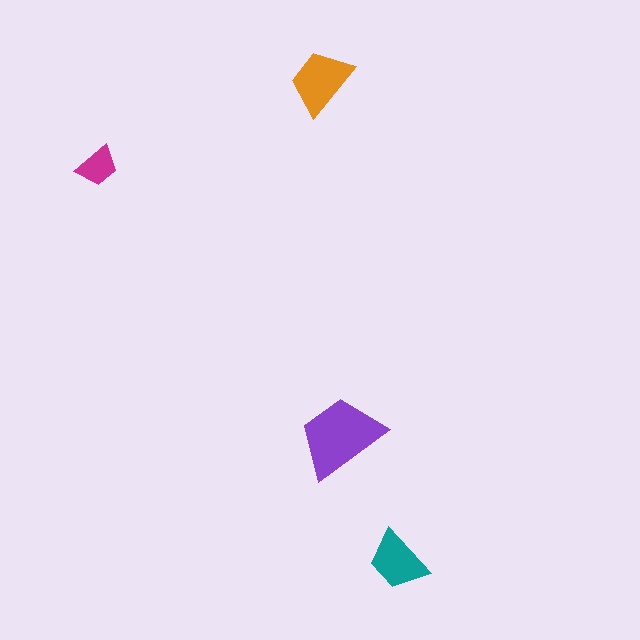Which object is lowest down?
The teal trapezoid is bottommost.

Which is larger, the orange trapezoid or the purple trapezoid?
The purple one.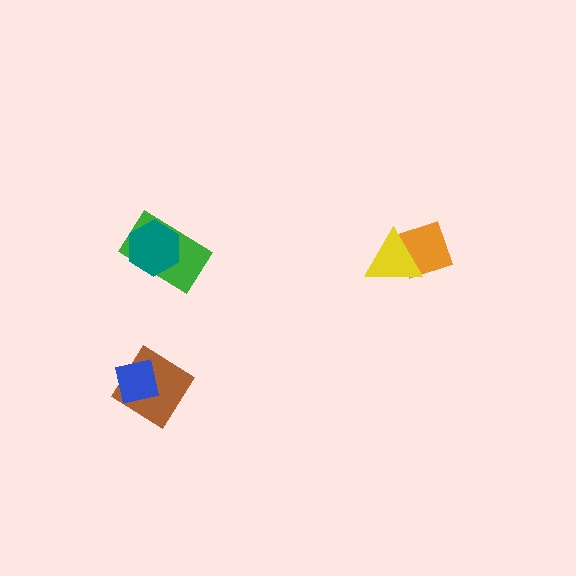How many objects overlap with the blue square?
1 object overlaps with the blue square.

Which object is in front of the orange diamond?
The yellow triangle is in front of the orange diamond.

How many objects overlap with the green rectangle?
1 object overlaps with the green rectangle.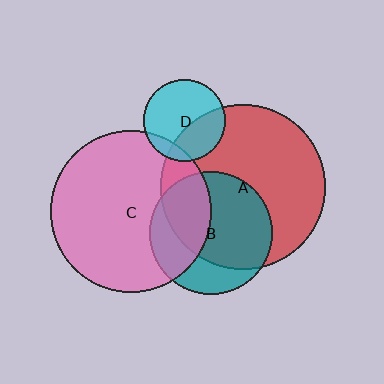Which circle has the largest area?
Circle A (red).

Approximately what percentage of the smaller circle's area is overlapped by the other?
Approximately 35%.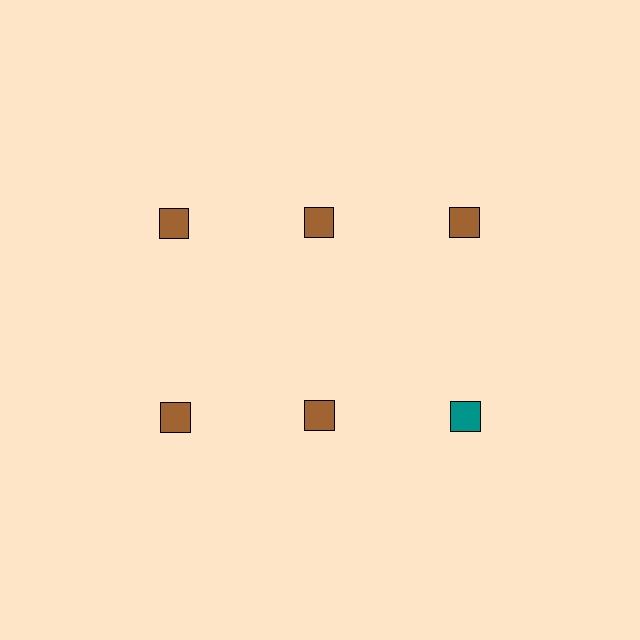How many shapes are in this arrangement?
There are 6 shapes arranged in a grid pattern.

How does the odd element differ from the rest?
It has a different color: teal instead of brown.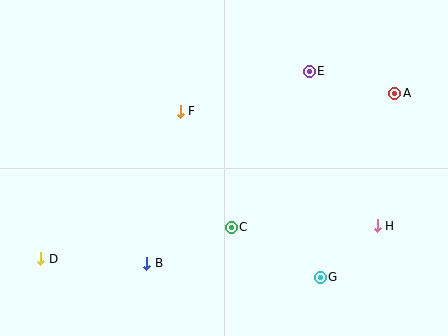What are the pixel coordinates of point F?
Point F is at (180, 111).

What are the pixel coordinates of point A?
Point A is at (395, 93).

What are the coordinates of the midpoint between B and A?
The midpoint between B and A is at (271, 178).